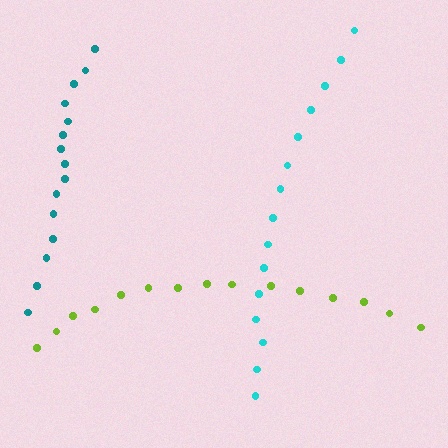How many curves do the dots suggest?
There are 3 distinct paths.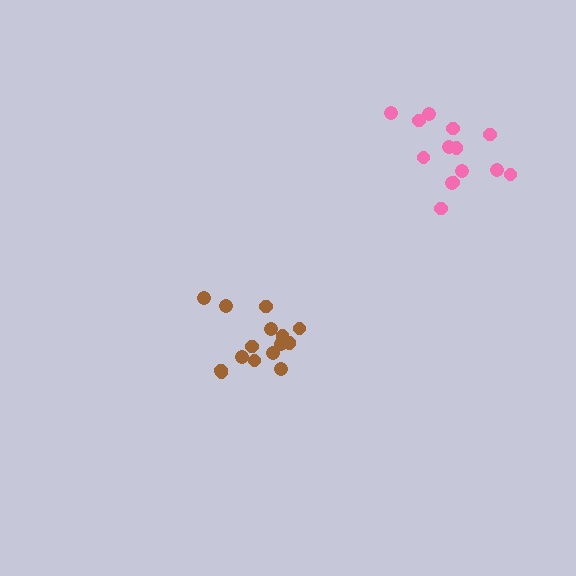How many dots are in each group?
Group 1: 14 dots, Group 2: 15 dots (29 total).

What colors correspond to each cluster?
The clusters are colored: pink, brown.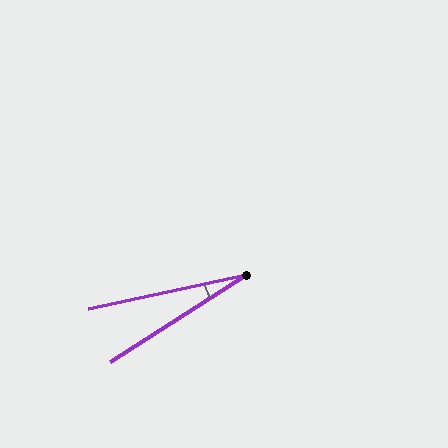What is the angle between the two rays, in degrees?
Approximately 20 degrees.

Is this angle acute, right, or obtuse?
It is acute.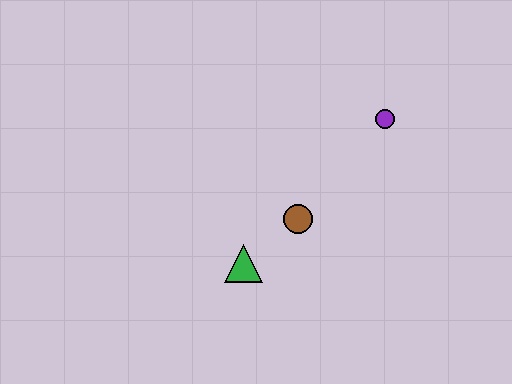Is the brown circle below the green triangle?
No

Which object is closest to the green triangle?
The brown circle is closest to the green triangle.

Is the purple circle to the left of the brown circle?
No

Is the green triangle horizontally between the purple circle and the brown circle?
No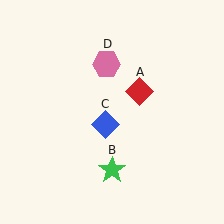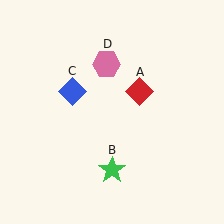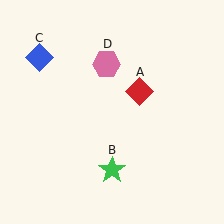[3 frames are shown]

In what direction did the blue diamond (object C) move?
The blue diamond (object C) moved up and to the left.